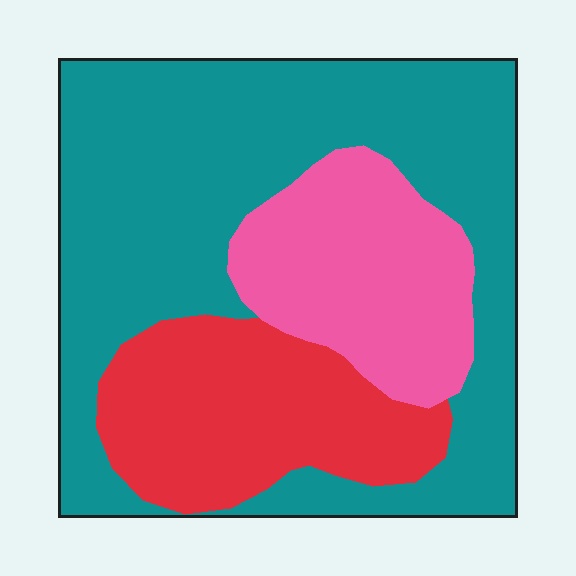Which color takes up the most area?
Teal, at roughly 55%.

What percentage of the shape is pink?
Pink covers 20% of the shape.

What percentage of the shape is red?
Red covers 23% of the shape.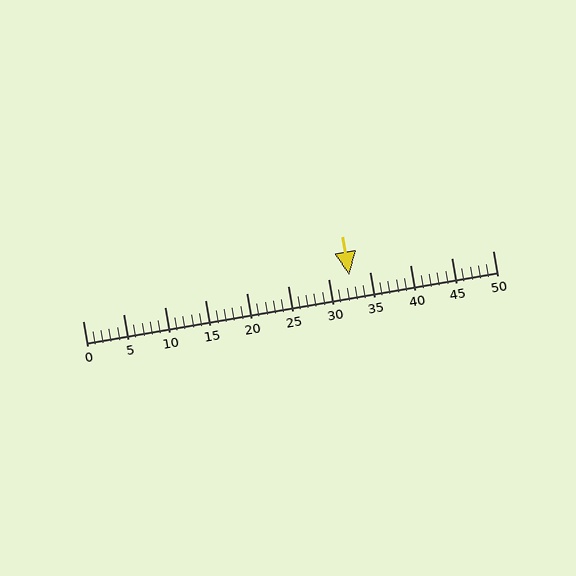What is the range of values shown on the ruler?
The ruler shows values from 0 to 50.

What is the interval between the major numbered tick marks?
The major tick marks are spaced 5 units apart.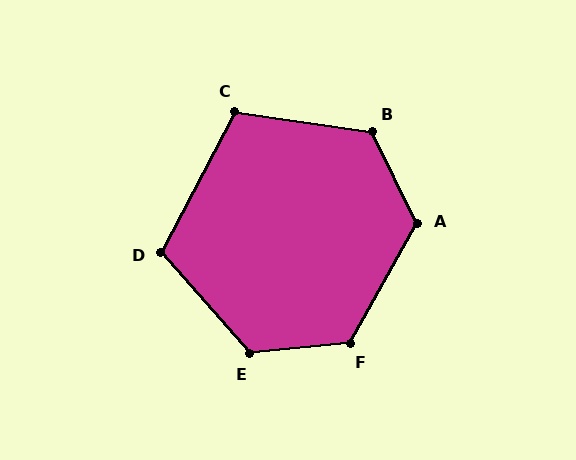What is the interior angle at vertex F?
Approximately 125 degrees (obtuse).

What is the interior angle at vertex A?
Approximately 125 degrees (obtuse).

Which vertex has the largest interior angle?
E, at approximately 125 degrees.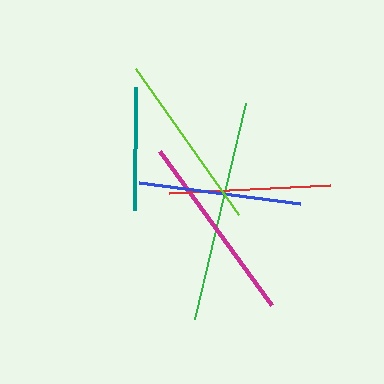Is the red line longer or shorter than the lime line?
The lime line is longer than the red line.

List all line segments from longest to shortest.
From longest to shortest: green, magenta, lime, blue, red, teal.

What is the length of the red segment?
The red segment is approximately 161 pixels long.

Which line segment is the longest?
The green line is the longest at approximately 222 pixels.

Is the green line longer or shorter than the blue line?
The green line is longer than the blue line.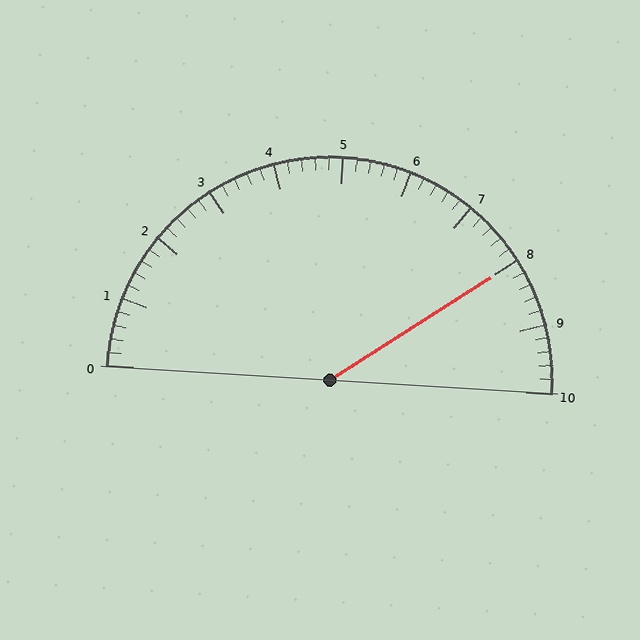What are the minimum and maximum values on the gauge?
The gauge ranges from 0 to 10.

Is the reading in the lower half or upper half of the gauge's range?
The reading is in the upper half of the range (0 to 10).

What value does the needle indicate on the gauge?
The needle indicates approximately 8.0.